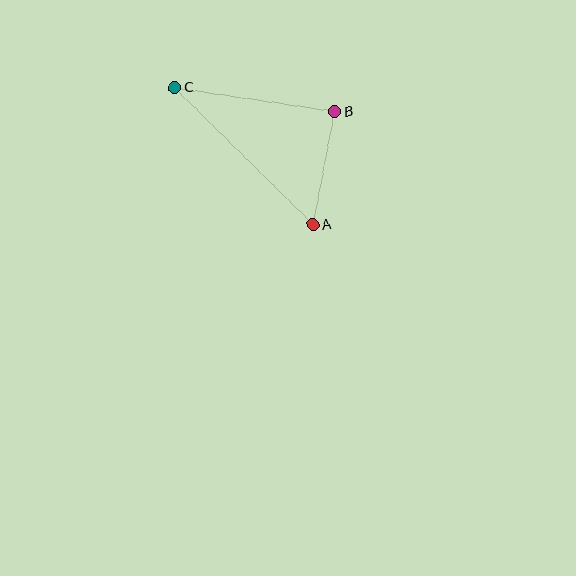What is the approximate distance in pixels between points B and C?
The distance between B and C is approximately 162 pixels.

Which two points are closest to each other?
Points A and B are closest to each other.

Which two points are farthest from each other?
Points A and C are farthest from each other.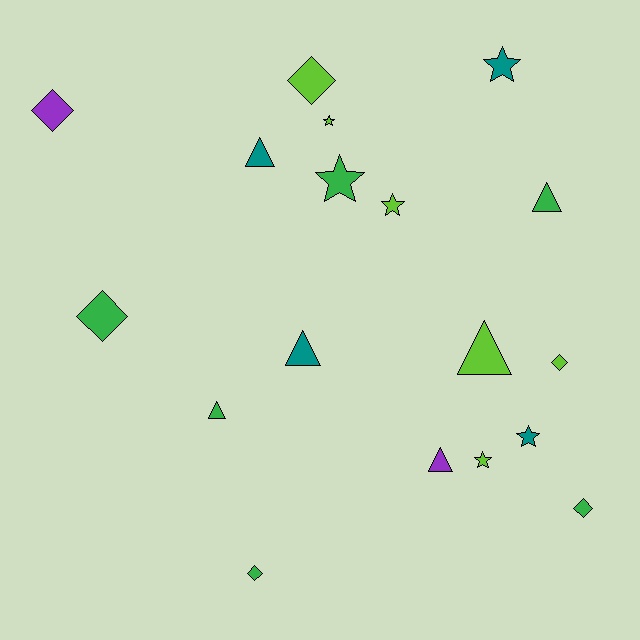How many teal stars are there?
There are 2 teal stars.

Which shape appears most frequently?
Star, with 6 objects.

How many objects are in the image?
There are 18 objects.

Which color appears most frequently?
Green, with 6 objects.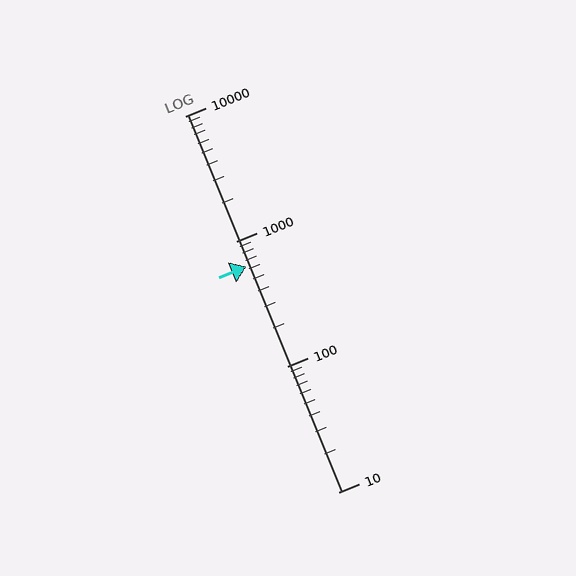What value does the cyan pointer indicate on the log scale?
The pointer indicates approximately 630.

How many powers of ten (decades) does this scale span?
The scale spans 3 decades, from 10 to 10000.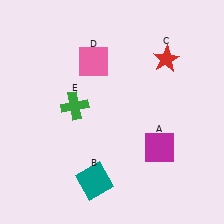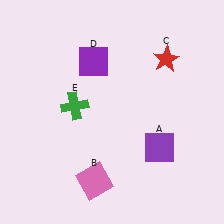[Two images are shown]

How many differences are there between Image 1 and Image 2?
There are 3 differences between the two images.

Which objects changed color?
A changed from magenta to purple. B changed from teal to pink. D changed from pink to purple.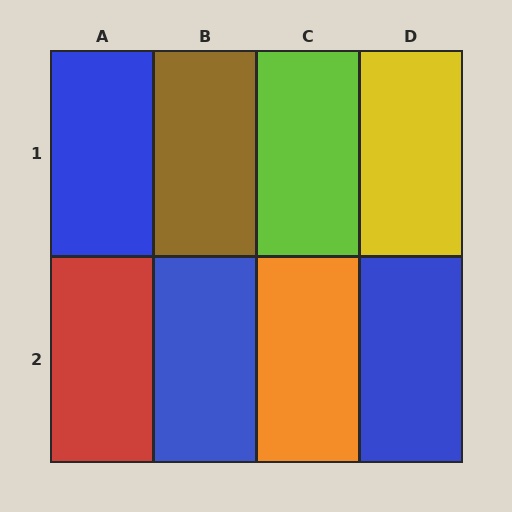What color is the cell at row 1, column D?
Yellow.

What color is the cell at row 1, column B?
Brown.